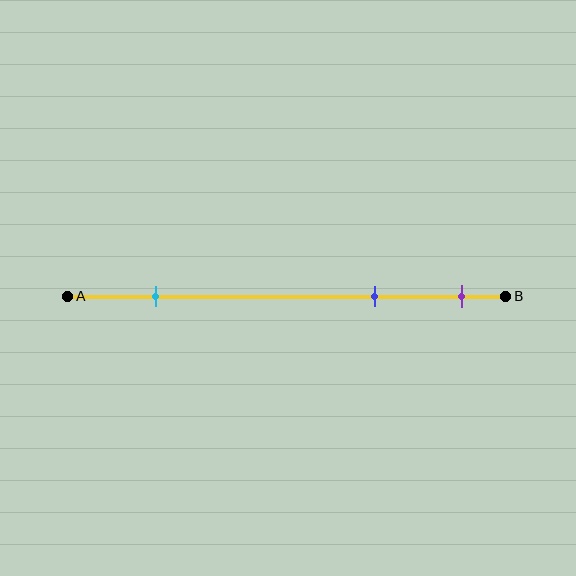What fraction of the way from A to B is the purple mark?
The purple mark is approximately 90% (0.9) of the way from A to B.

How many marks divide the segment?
There are 3 marks dividing the segment.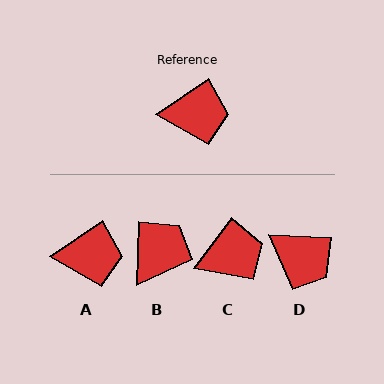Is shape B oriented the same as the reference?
No, it is off by about 55 degrees.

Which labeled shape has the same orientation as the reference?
A.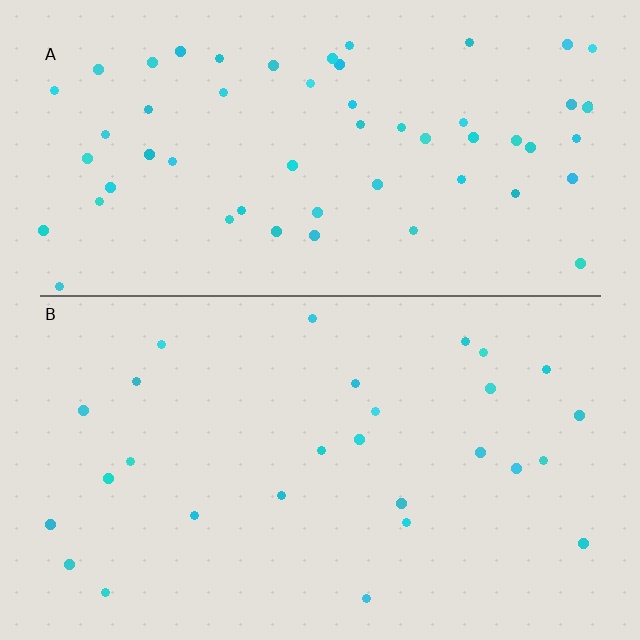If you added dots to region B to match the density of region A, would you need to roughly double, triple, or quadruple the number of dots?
Approximately double.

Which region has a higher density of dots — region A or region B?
A (the top).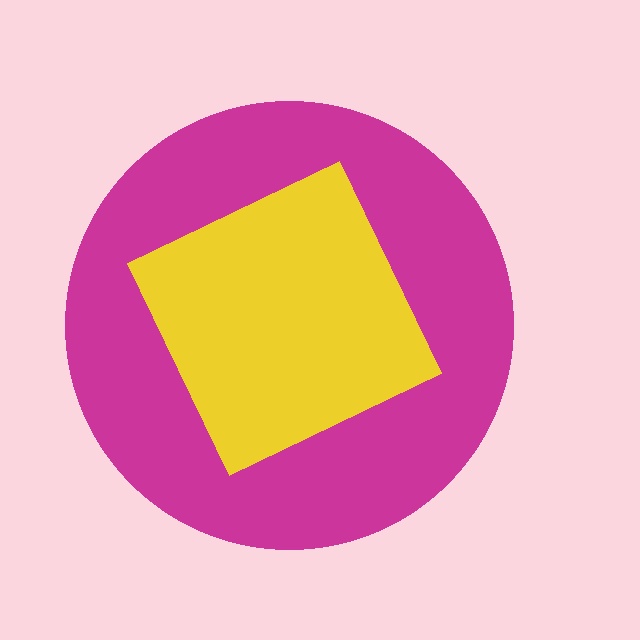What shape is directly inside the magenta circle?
The yellow square.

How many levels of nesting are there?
2.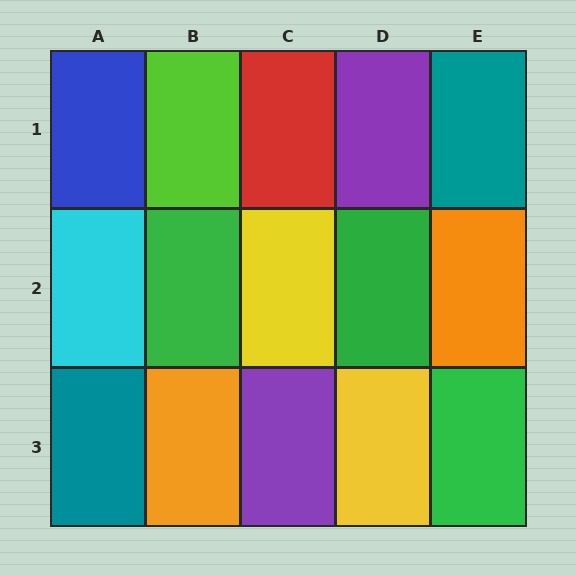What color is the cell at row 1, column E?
Teal.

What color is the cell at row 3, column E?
Green.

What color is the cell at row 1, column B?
Lime.